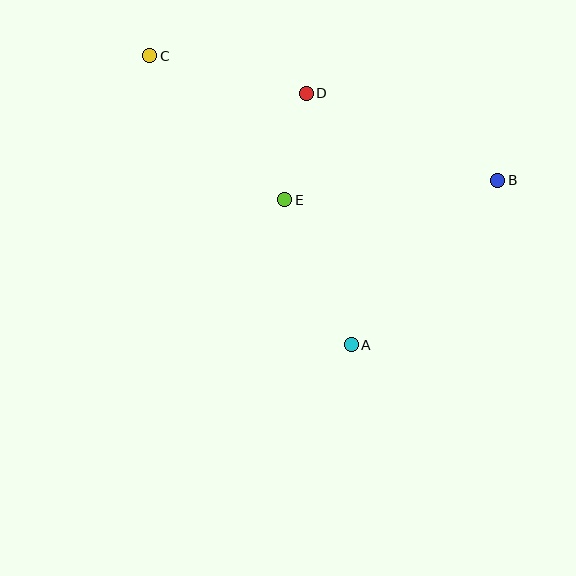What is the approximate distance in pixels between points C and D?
The distance between C and D is approximately 161 pixels.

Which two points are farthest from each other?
Points B and C are farthest from each other.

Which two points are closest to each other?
Points D and E are closest to each other.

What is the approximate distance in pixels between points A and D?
The distance between A and D is approximately 255 pixels.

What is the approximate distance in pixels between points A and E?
The distance between A and E is approximately 159 pixels.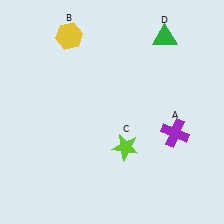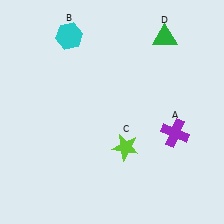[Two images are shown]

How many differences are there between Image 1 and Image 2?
There is 1 difference between the two images.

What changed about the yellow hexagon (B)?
In Image 1, B is yellow. In Image 2, it changed to cyan.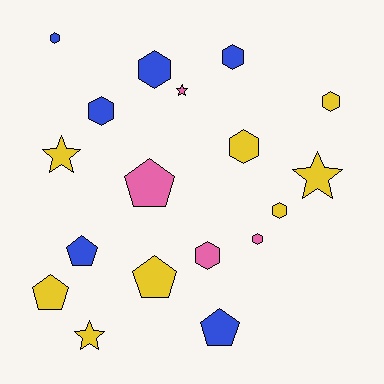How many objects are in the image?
There are 18 objects.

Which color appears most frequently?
Yellow, with 8 objects.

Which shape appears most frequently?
Hexagon, with 9 objects.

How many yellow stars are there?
There are 3 yellow stars.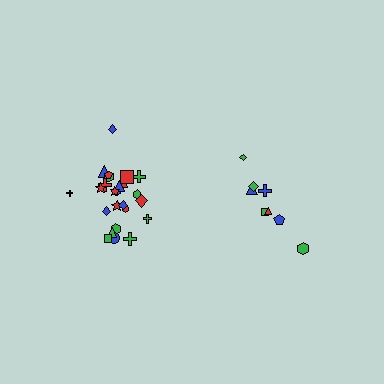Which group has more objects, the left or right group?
The left group.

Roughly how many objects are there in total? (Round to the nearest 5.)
Roughly 35 objects in total.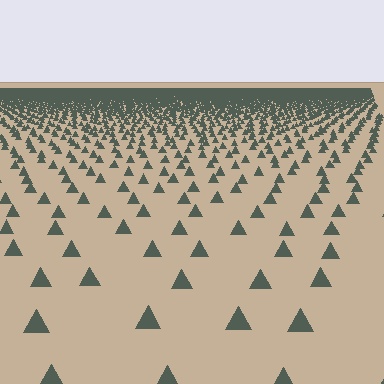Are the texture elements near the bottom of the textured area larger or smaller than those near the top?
Larger. Near the bottom, elements are closer to the viewer and appear at a bigger on-screen size.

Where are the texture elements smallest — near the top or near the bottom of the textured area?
Near the top.